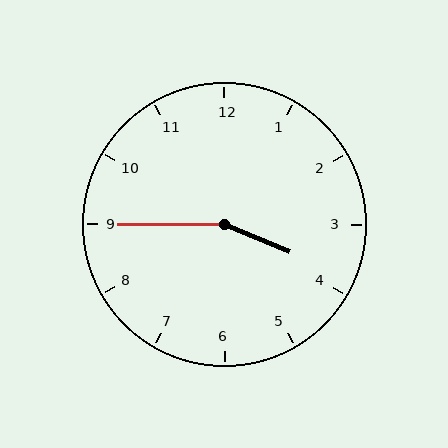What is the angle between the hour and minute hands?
Approximately 158 degrees.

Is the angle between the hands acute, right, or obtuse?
It is obtuse.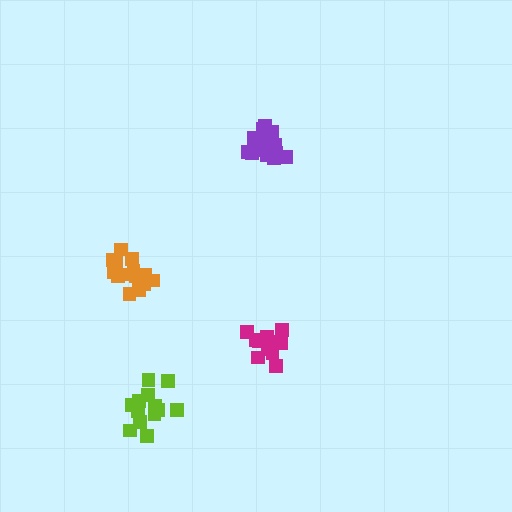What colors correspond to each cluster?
The clusters are colored: purple, lime, orange, magenta.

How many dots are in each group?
Group 1: 16 dots, Group 2: 14 dots, Group 3: 16 dots, Group 4: 13 dots (59 total).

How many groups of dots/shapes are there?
There are 4 groups.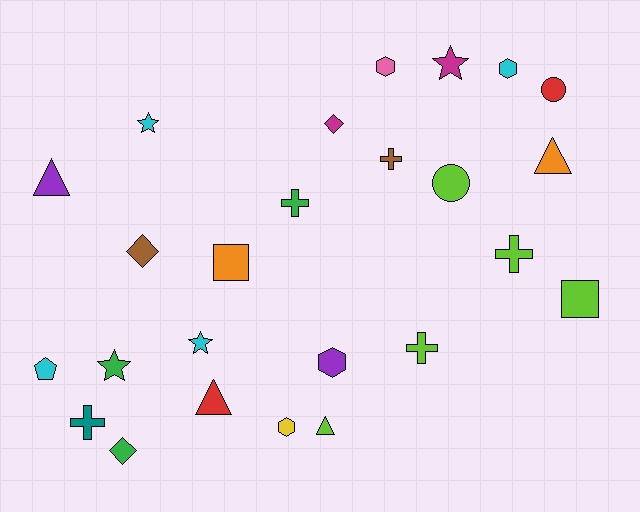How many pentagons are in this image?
There is 1 pentagon.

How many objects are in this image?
There are 25 objects.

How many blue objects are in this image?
There are no blue objects.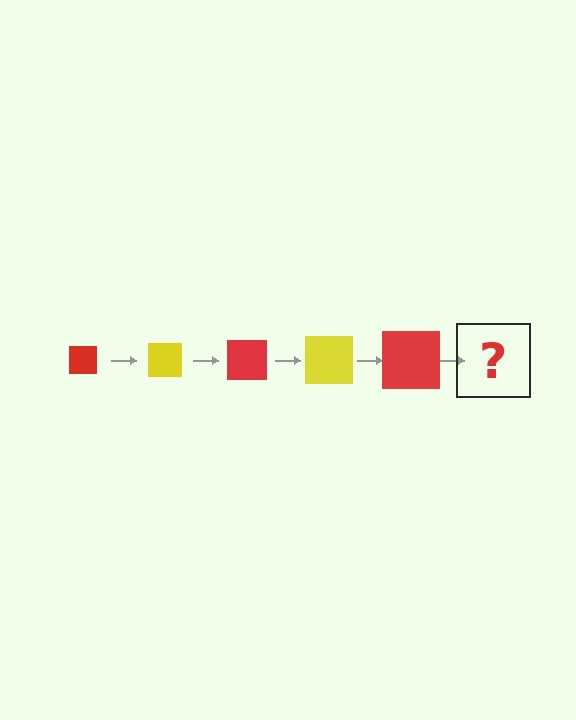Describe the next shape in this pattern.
It should be a yellow square, larger than the previous one.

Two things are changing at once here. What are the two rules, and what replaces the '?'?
The two rules are that the square grows larger each step and the color cycles through red and yellow. The '?' should be a yellow square, larger than the previous one.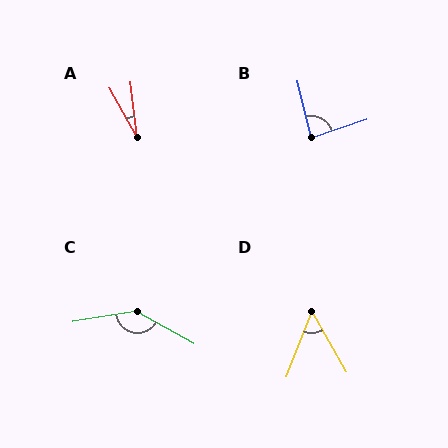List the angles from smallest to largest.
A (22°), D (51°), B (85°), C (141°).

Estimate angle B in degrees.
Approximately 85 degrees.